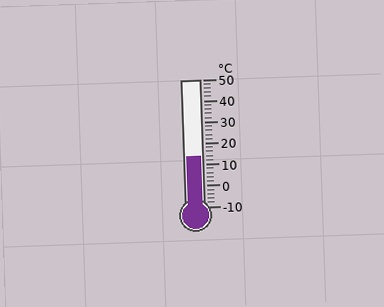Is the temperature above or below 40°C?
The temperature is below 40°C.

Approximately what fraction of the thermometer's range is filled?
The thermometer is filled to approximately 40% of its range.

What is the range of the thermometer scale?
The thermometer scale ranges from -10°C to 50°C.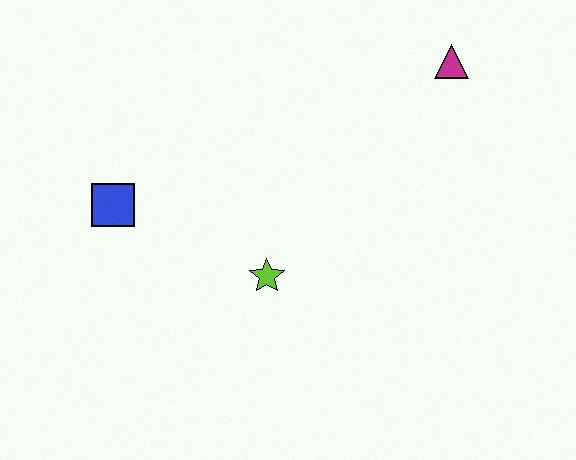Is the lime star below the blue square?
Yes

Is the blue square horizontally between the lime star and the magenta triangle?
No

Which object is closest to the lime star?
The blue square is closest to the lime star.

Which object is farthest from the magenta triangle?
The blue square is farthest from the magenta triangle.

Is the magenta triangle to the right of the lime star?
Yes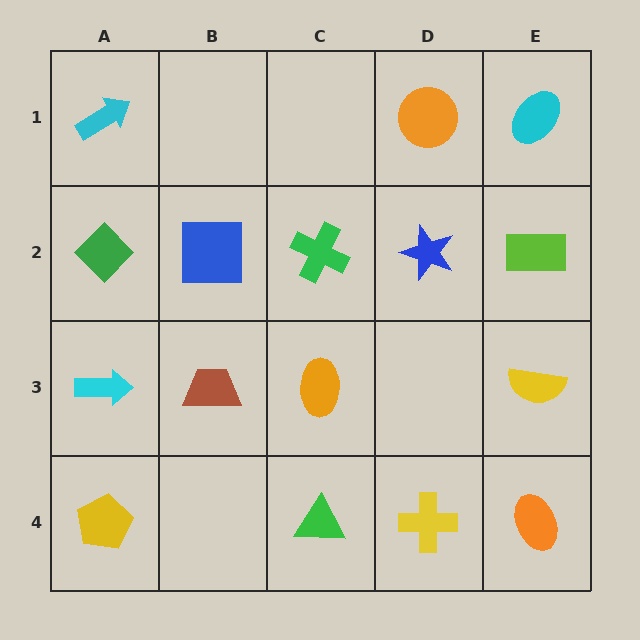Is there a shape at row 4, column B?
No, that cell is empty.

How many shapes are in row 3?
4 shapes.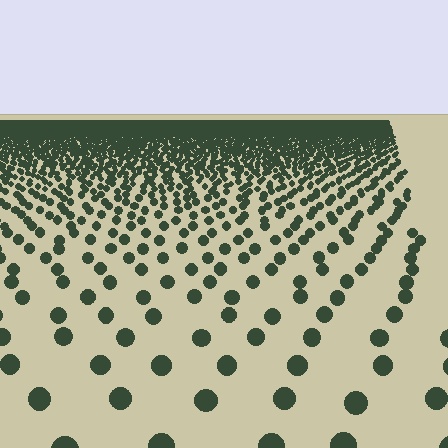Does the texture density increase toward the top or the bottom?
Density increases toward the top.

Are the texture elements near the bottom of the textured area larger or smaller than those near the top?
Larger. Near the bottom, elements are closer to the viewer and appear at a bigger on-screen size.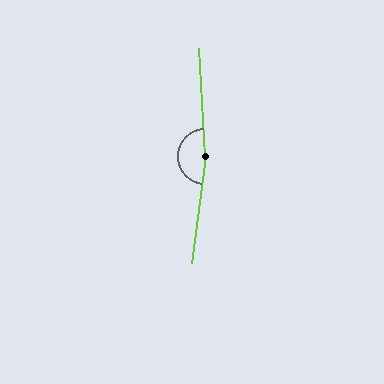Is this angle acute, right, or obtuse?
It is obtuse.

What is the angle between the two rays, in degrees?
Approximately 169 degrees.